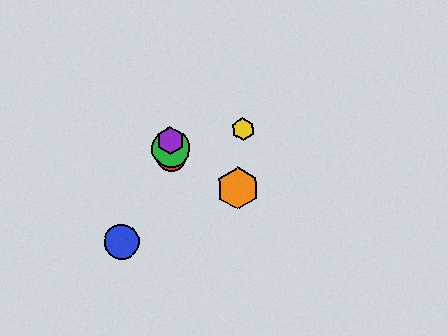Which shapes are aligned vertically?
The red circle, the green circle, the purple hexagon are aligned vertically.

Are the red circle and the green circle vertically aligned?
Yes, both are at x≈171.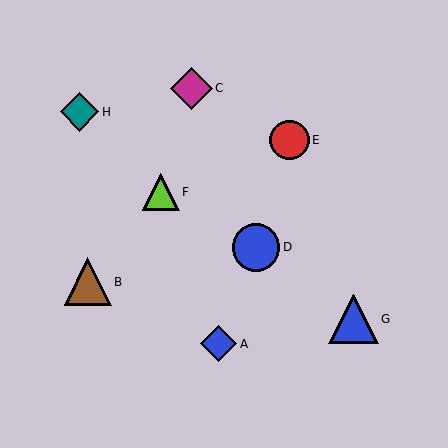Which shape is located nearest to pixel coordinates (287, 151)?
The red circle (labeled E) at (289, 140) is nearest to that location.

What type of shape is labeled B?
Shape B is a brown triangle.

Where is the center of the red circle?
The center of the red circle is at (289, 140).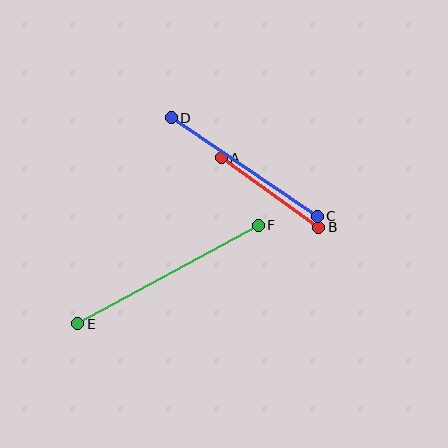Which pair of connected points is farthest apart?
Points E and F are farthest apart.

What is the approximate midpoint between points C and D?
The midpoint is at approximately (244, 167) pixels.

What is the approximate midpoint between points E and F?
The midpoint is at approximately (168, 275) pixels.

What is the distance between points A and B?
The distance is approximately 120 pixels.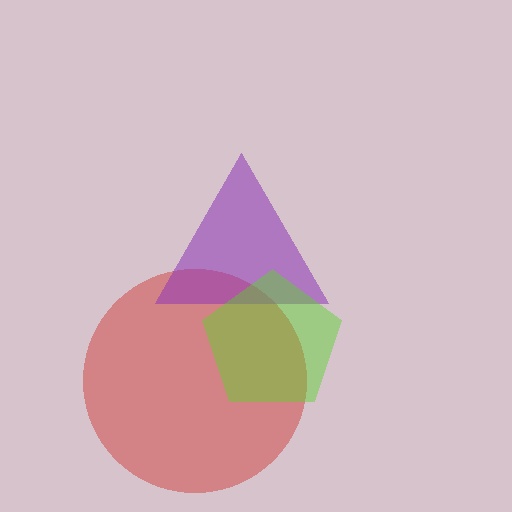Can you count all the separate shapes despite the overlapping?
Yes, there are 3 separate shapes.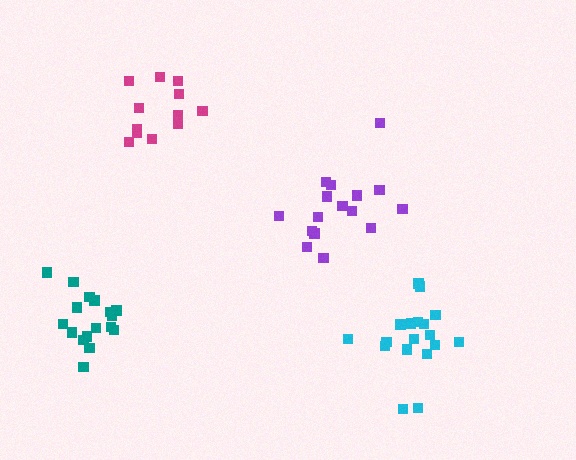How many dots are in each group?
Group 1: 12 dots, Group 2: 16 dots, Group 3: 17 dots, Group 4: 18 dots (63 total).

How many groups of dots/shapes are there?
There are 4 groups.